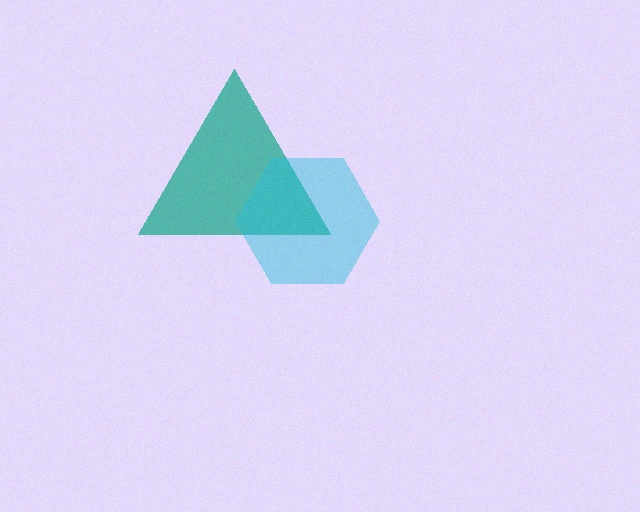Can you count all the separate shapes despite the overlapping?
Yes, there are 2 separate shapes.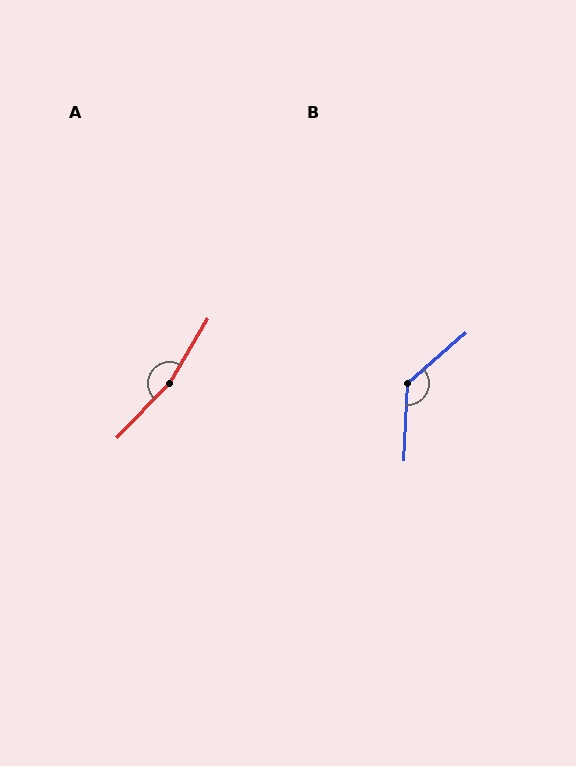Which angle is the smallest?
B, at approximately 133 degrees.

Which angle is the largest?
A, at approximately 167 degrees.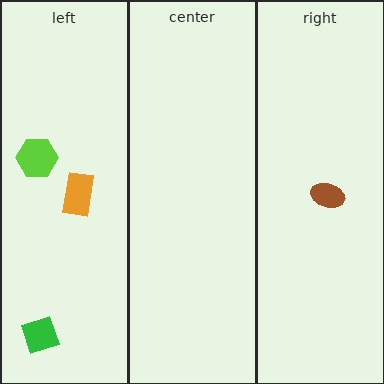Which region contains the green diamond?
The left region.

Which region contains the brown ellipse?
The right region.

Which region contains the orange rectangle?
The left region.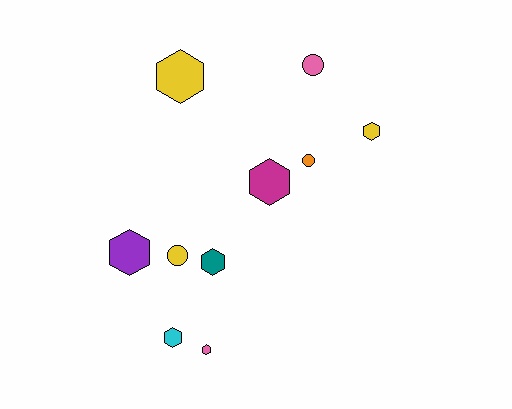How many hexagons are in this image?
There are 7 hexagons.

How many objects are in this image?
There are 10 objects.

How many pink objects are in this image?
There are 2 pink objects.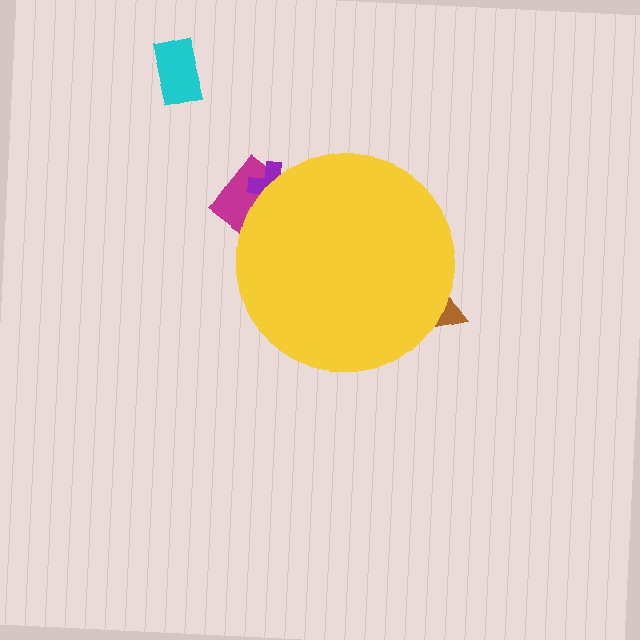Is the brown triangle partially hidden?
Yes, the brown triangle is partially hidden behind the yellow circle.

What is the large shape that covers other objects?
A yellow circle.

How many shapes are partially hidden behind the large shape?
3 shapes are partially hidden.